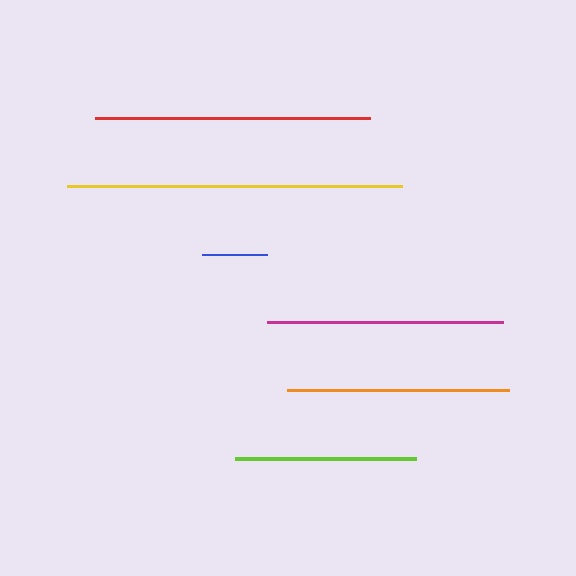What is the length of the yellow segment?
The yellow segment is approximately 334 pixels long.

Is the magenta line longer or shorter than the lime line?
The magenta line is longer than the lime line.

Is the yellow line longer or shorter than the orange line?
The yellow line is longer than the orange line.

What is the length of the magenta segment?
The magenta segment is approximately 236 pixels long.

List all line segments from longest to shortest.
From longest to shortest: yellow, red, magenta, orange, lime, blue.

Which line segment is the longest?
The yellow line is the longest at approximately 334 pixels.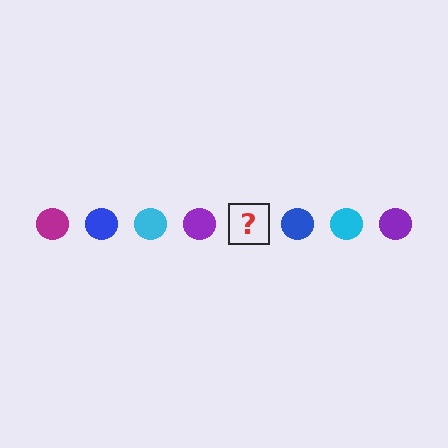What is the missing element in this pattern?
The missing element is a magenta circle.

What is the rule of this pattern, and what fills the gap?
The rule is that the pattern cycles through magenta, blue, cyan, purple circles. The gap should be filled with a magenta circle.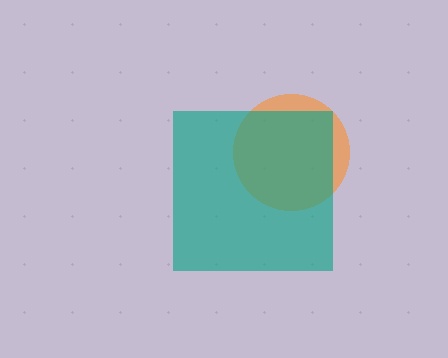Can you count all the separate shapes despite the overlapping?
Yes, there are 2 separate shapes.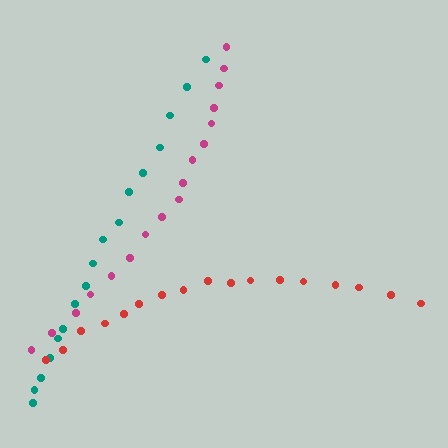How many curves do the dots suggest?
There are 3 distinct paths.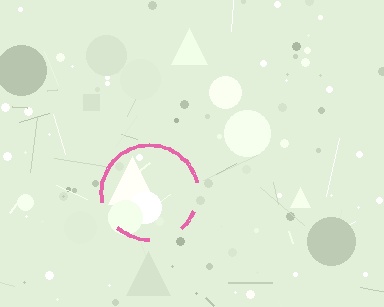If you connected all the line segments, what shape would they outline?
They would outline a circle.